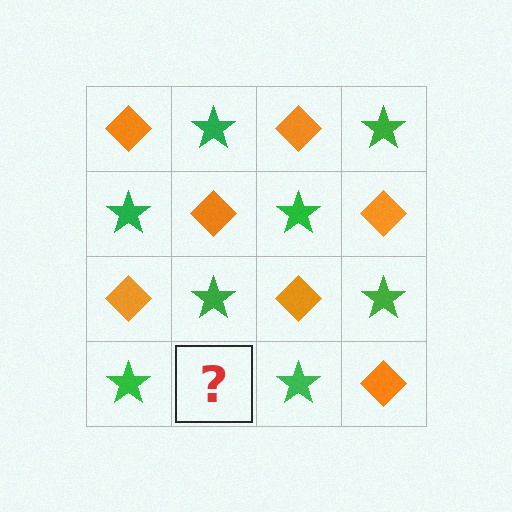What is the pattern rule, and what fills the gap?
The rule is that it alternates orange diamond and green star in a checkerboard pattern. The gap should be filled with an orange diamond.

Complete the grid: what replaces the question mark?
The question mark should be replaced with an orange diamond.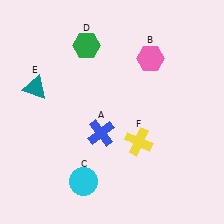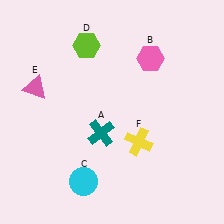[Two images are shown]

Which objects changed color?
A changed from blue to teal. D changed from green to lime. E changed from teal to pink.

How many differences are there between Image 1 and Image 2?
There are 3 differences between the two images.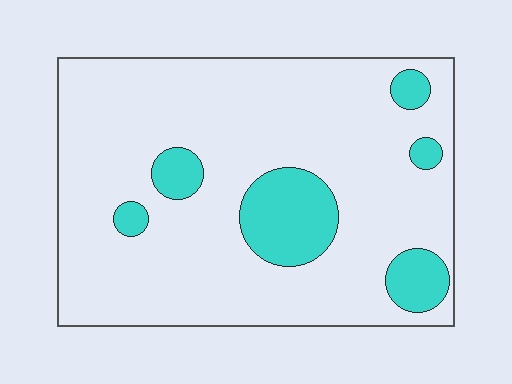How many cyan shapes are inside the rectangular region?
6.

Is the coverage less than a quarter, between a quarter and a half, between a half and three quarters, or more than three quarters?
Less than a quarter.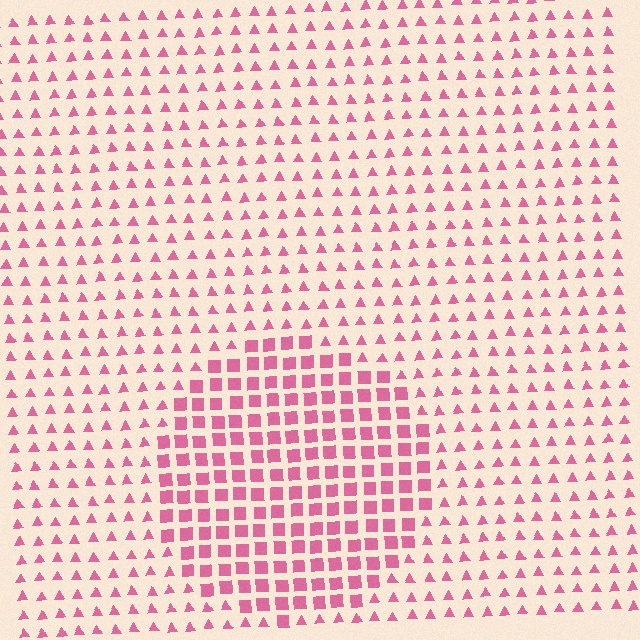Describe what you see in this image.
The image is filled with small pink elements arranged in a uniform grid. A circle-shaped region contains squares, while the surrounding area contains triangles. The boundary is defined purely by the change in element shape.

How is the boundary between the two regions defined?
The boundary is defined by a change in element shape: squares inside vs. triangles outside. All elements share the same color and spacing.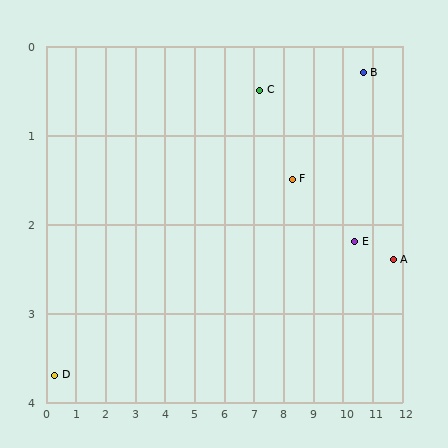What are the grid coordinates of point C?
Point C is at approximately (7.2, 0.5).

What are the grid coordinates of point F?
Point F is at approximately (8.3, 1.5).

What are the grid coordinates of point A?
Point A is at approximately (11.7, 2.4).